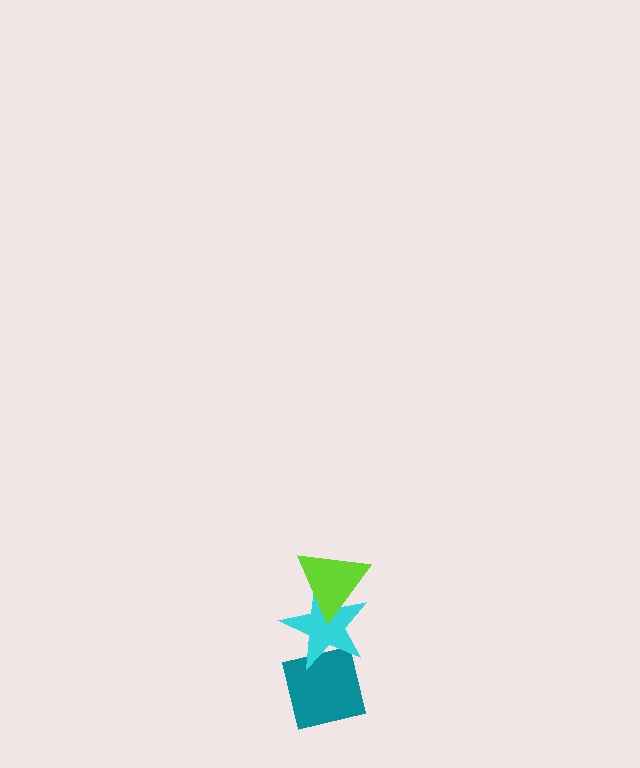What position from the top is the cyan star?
The cyan star is 2nd from the top.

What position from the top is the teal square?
The teal square is 3rd from the top.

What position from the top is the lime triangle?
The lime triangle is 1st from the top.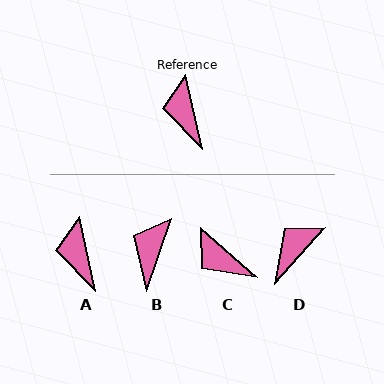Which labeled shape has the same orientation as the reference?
A.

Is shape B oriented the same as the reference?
No, it is off by about 32 degrees.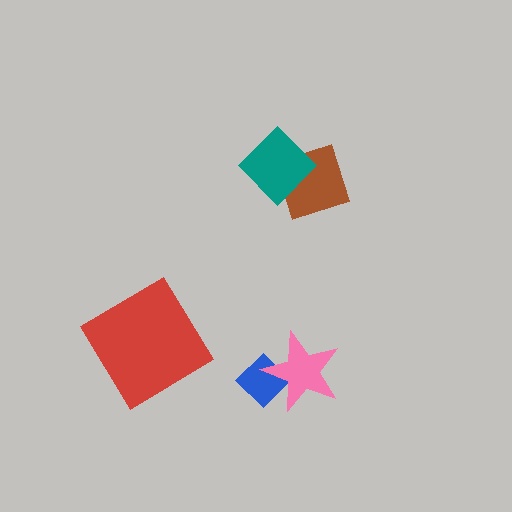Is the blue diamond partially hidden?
Yes, it is partially covered by another shape.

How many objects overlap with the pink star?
1 object overlaps with the pink star.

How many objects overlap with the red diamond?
0 objects overlap with the red diamond.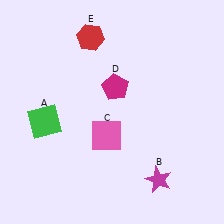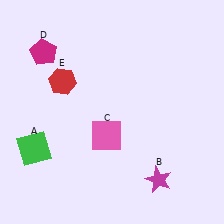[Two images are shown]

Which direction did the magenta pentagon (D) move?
The magenta pentagon (D) moved left.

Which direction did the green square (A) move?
The green square (A) moved down.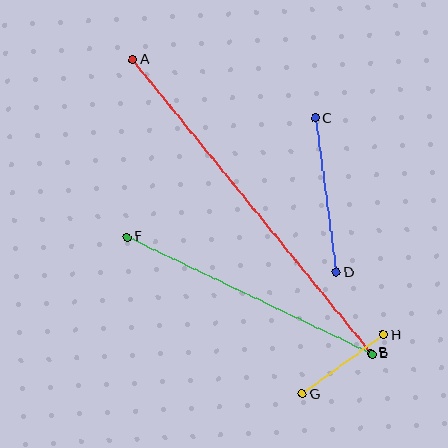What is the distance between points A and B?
The distance is approximately 378 pixels.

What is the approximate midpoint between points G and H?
The midpoint is at approximately (343, 364) pixels.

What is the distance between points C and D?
The distance is approximately 156 pixels.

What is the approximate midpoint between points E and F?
The midpoint is at approximately (250, 296) pixels.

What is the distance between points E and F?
The distance is approximately 271 pixels.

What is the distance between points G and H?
The distance is approximately 100 pixels.